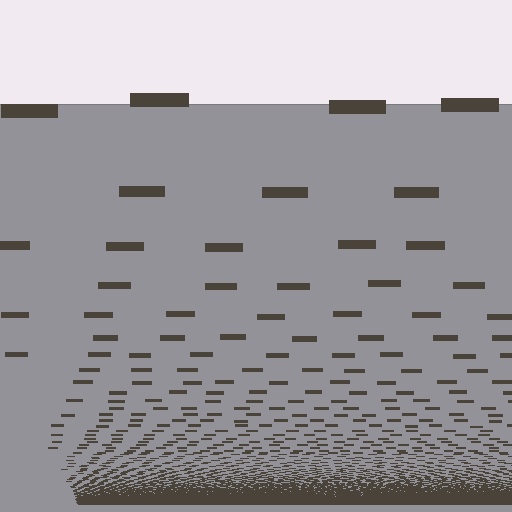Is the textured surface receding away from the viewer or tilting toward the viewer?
The surface appears to tilt toward the viewer. Texture elements get larger and sparser toward the top.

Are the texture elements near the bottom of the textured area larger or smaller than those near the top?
Smaller. The gradient is inverted — elements near the bottom are smaller and denser.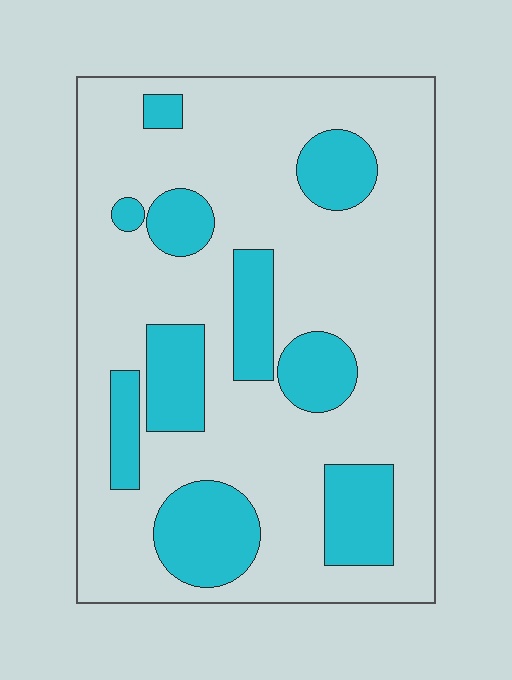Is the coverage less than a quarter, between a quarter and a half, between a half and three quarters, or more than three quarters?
Between a quarter and a half.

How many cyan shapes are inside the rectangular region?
10.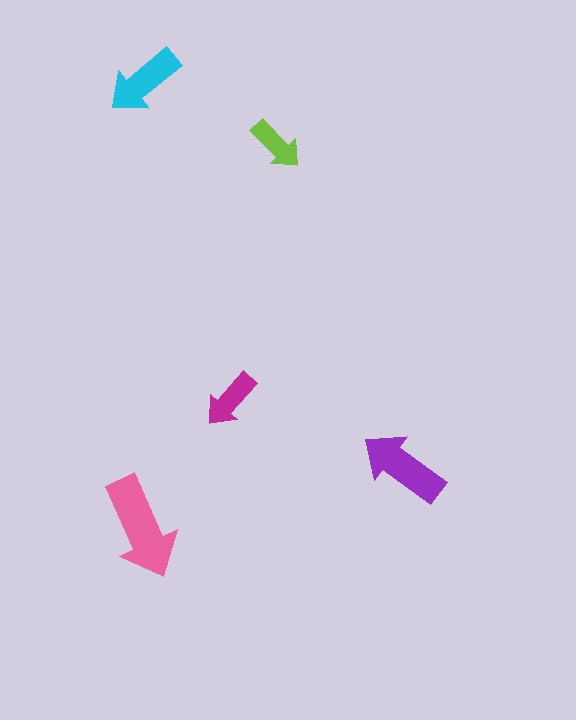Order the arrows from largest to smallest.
the pink one, the purple one, the cyan one, the magenta one, the lime one.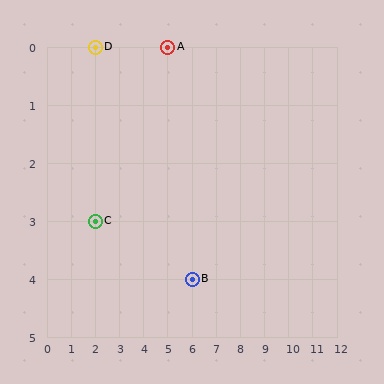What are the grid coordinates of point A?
Point A is at grid coordinates (5, 0).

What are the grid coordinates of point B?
Point B is at grid coordinates (6, 4).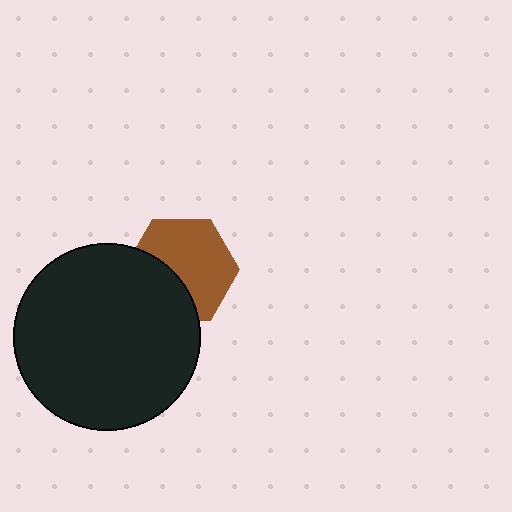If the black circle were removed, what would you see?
You would see the complete brown hexagon.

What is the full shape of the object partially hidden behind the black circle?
The partially hidden object is a brown hexagon.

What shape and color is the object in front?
The object in front is a black circle.